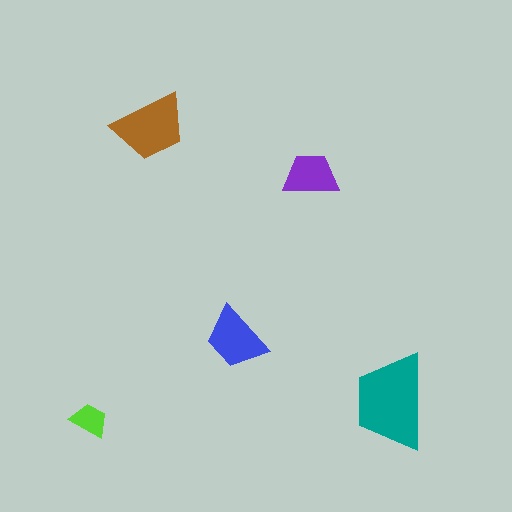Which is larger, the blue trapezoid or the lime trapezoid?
The blue one.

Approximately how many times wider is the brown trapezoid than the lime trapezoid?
About 2 times wider.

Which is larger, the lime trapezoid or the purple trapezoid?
The purple one.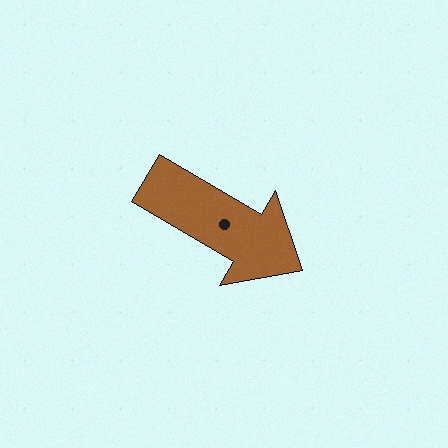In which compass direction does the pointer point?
Southeast.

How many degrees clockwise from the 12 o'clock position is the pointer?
Approximately 120 degrees.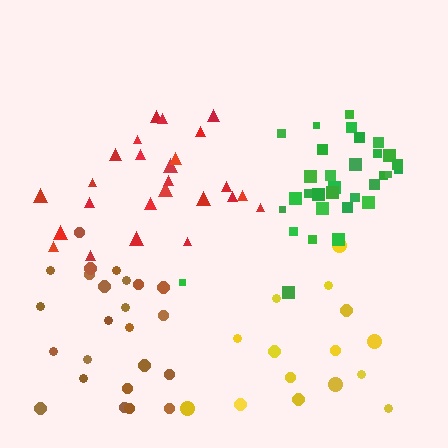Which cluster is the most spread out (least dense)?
Yellow.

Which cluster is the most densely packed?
Green.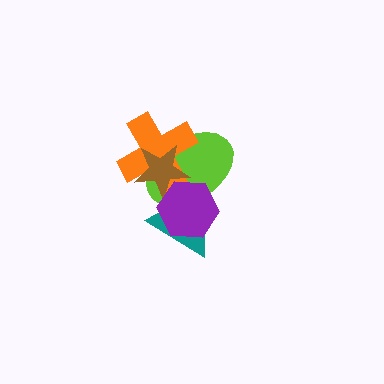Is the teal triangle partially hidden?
Yes, it is partially covered by another shape.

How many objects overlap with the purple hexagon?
3 objects overlap with the purple hexagon.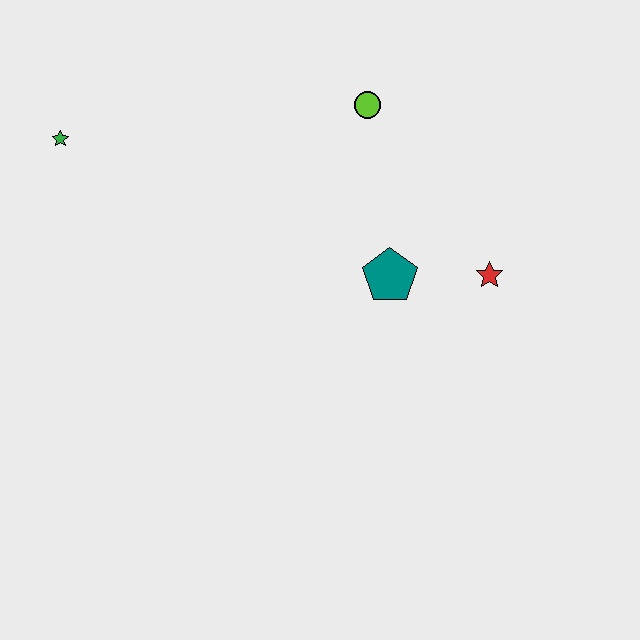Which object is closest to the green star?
The lime circle is closest to the green star.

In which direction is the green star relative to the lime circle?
The green star is to the left of the lime circle.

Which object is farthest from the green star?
The red star is farthest from the green star.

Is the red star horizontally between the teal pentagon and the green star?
No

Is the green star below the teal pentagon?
No